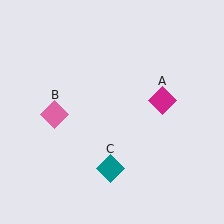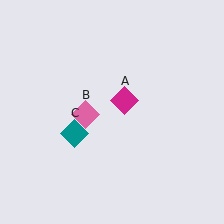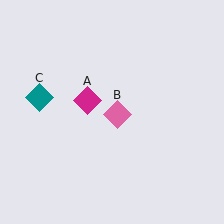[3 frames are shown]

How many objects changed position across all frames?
3 objects changed position: magenta diamond (object A), pink diamond (object B), teal diamond (object C).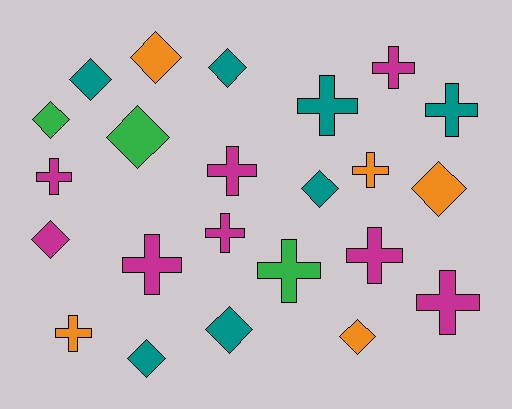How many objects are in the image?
There are 23 objects.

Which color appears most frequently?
Magenta, with 8 objects.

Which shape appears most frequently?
Cross, with 12 objects.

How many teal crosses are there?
There are 2 teal crosses.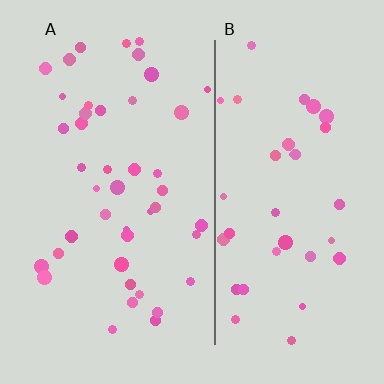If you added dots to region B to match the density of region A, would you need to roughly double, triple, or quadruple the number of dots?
Approximately double.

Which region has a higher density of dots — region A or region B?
A (the left).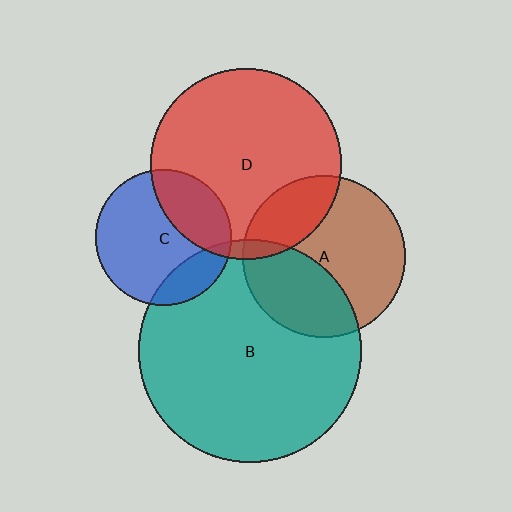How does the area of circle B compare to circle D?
Approximately 1.4 times.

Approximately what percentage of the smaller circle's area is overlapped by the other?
Approximately 35%.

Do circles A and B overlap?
Yes.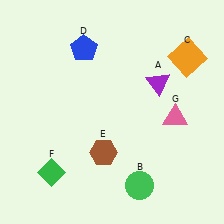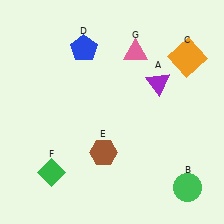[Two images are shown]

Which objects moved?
The objects that moved are: the green circle (B), the pink triangle (G).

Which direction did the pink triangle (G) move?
The pink triangle (G) moved up.